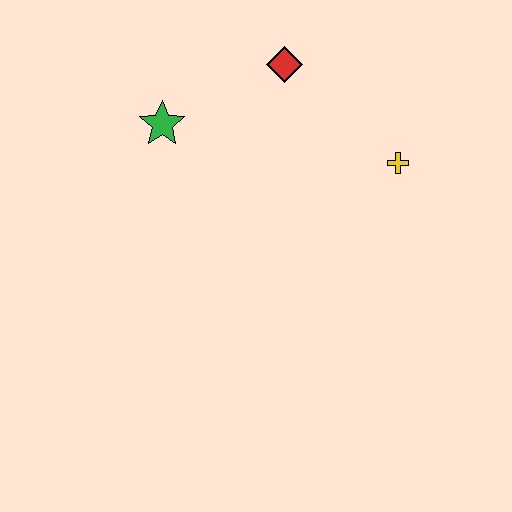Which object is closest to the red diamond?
The green star is closest to the red diamond.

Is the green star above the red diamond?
No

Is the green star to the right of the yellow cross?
No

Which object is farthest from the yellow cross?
The green star is farthest from the yellow cross.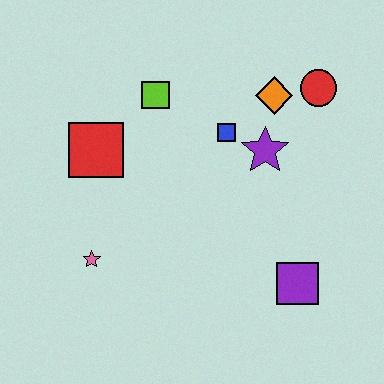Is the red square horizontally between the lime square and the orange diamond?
No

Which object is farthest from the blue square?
The pink star is farthest from the blue square.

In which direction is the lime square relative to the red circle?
The lime square is to the left of the red circle.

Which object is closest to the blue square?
The purple star is closest to the blue square.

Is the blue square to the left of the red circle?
Yes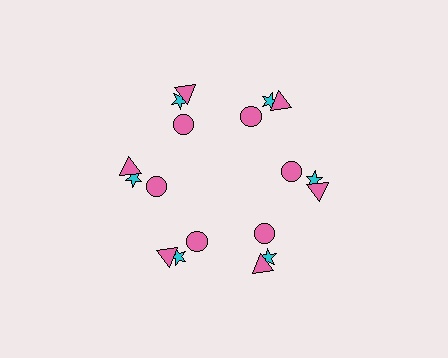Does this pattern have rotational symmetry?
Yes, this pattern has 6-fold rotational symmetry. It looks the same after rotating 60 degrees around the center.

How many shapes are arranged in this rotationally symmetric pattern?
There are 18 shapes, arranged in 6 groups of 3.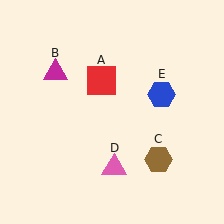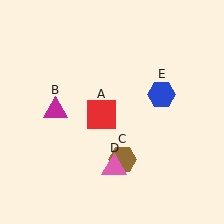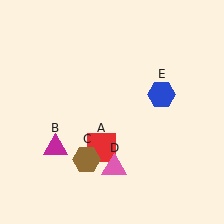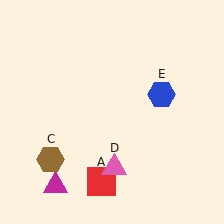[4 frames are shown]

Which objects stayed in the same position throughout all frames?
Pink triangle (object D) and blue hexagon (object E) remained stationary.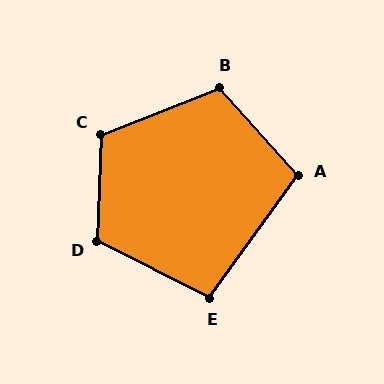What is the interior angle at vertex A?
Approximately 102 degrees (obtuse).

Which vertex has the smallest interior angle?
E, at approximately 99 degrees.